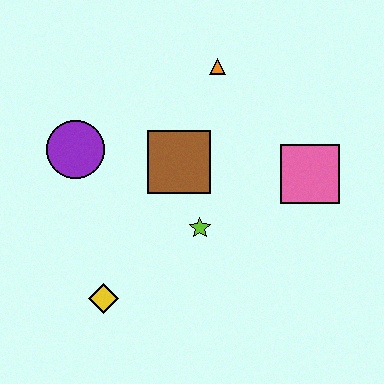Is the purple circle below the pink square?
No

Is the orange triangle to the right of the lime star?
Yes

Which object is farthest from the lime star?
The orange triangle is farthest from the lime star.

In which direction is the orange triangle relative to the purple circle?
The orange triangle is to the right of the purple circle.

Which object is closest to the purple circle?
The brown square is closest to the purple circle.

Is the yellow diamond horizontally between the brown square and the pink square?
No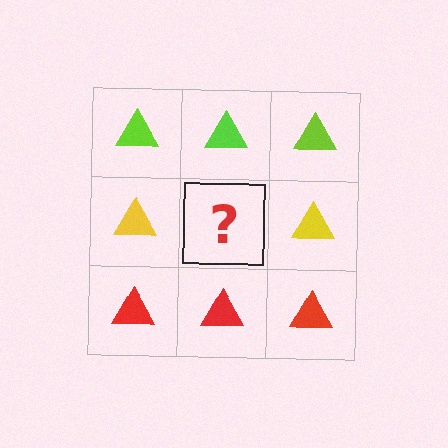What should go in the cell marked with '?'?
The missing cell should contain a yellow triangle.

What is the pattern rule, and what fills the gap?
The rule is that each row has a consistent color. The gap should be filled with a yellow triangle.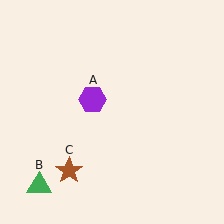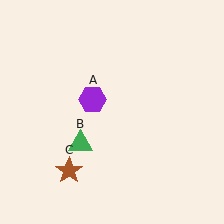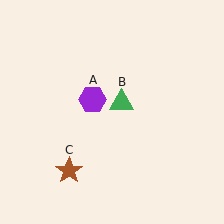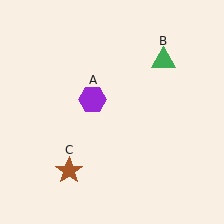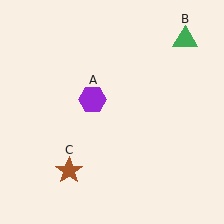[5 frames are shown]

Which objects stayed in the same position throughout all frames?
Purple hexagon (object A) and brown star (object C) remained stationary.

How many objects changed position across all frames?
1 object changed position: green triangle (object B).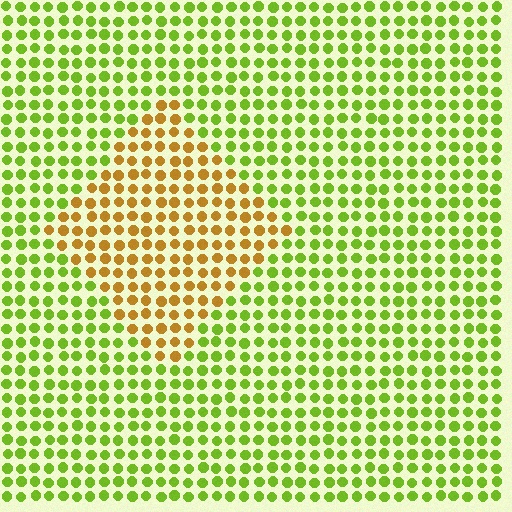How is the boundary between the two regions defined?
The boundary is defined purely by a slight shift in hue (about 52 degrees). Spacing, size, and orientation are identical on both sides.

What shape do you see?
I see a diamond.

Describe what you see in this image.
The image is filled with small lime elements in a uniform arrangement. A diamond-shaped region is visible where the elements are tinted to a slightly different hue, forming a subtle color boundary.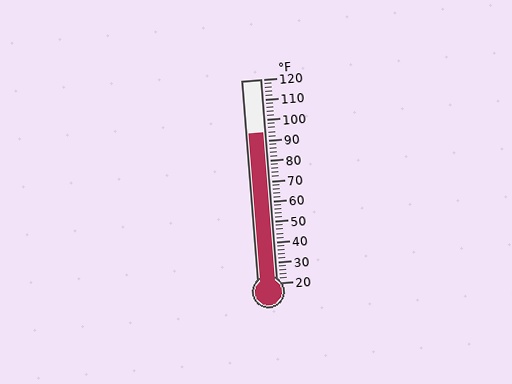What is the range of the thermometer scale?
The thermometer scale ranges from 20°F to 120°F.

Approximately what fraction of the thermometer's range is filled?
The thermometer is filled to approximately 75% of its range.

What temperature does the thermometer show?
The thermometer shows approximately 94°F.